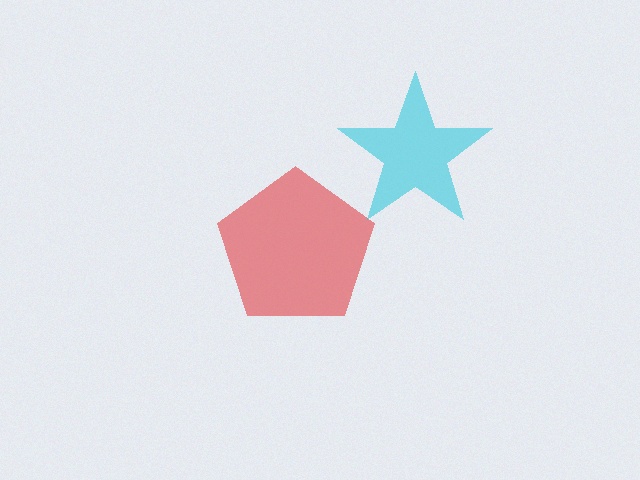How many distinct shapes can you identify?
There are 2 distinct shapes: a red pentagon, a cyan star.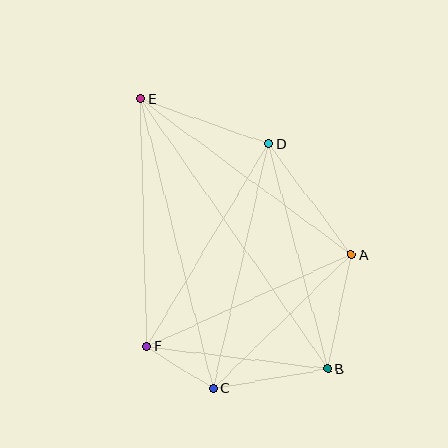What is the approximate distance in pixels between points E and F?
The distance between E and F is approximately 247 pixels.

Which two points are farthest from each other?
Points B and E are farthest from each other.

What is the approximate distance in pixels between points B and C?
The distance between B and C is approximately 116 pixels.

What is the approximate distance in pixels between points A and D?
The distance between A and D is approximately 138 pixels.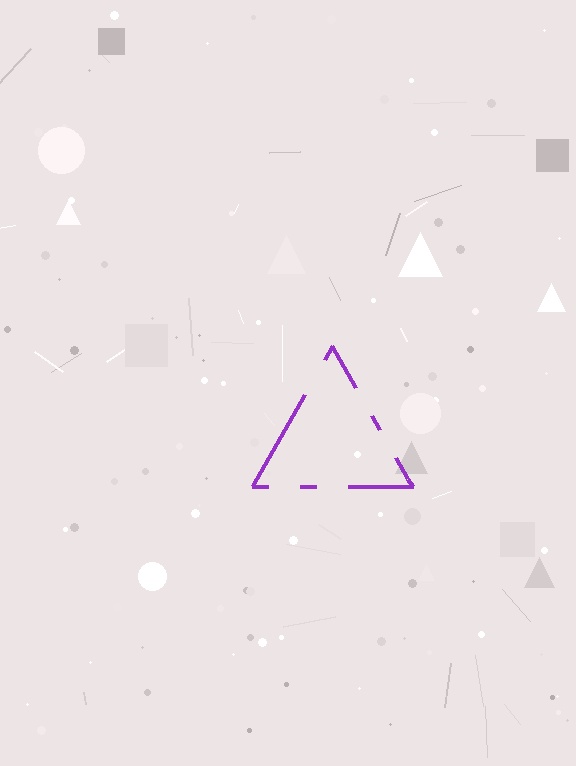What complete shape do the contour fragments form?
The contour fragments form a triangle.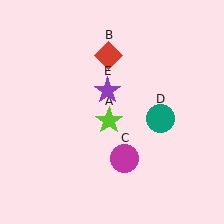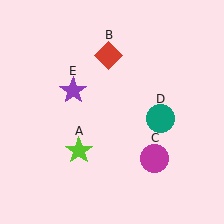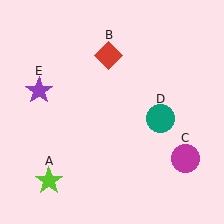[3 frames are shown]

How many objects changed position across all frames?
3 objects changed position: lime star (object A), magenta circle (object C), purple star (object E).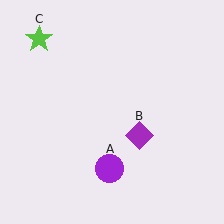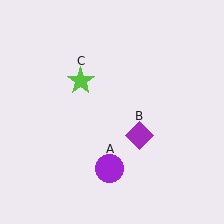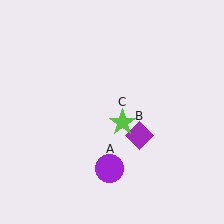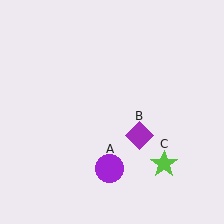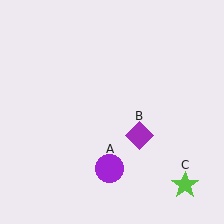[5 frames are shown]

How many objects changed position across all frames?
1 object changed position: lime star (object C).